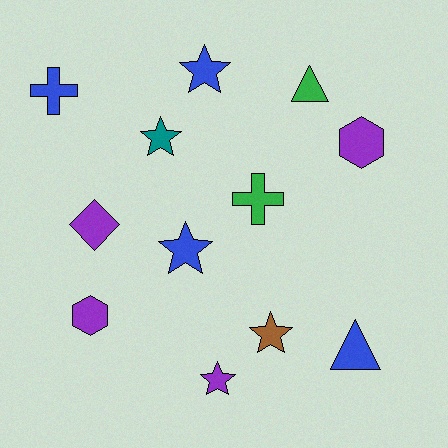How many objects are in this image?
There are 12 objects.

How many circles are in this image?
There are no circles.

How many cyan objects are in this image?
There are no cyan objects.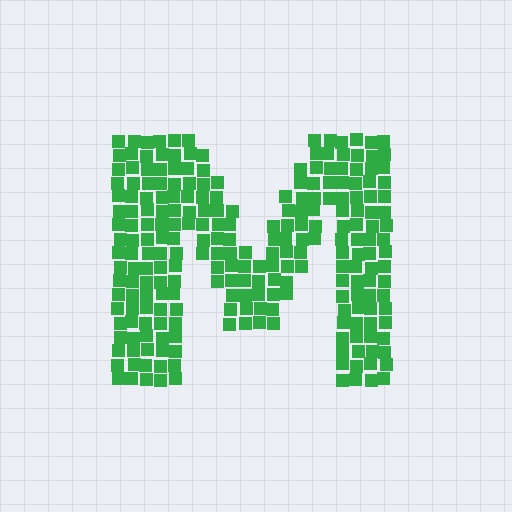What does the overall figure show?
The overall figure shows the letter M.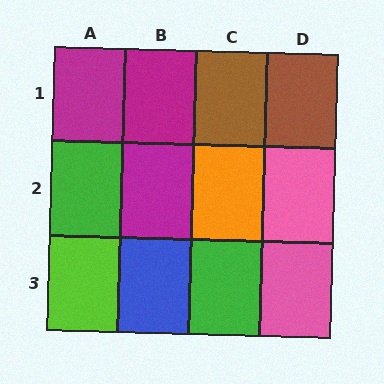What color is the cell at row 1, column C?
Brown.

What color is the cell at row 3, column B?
Blue.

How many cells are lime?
1 cell is lime.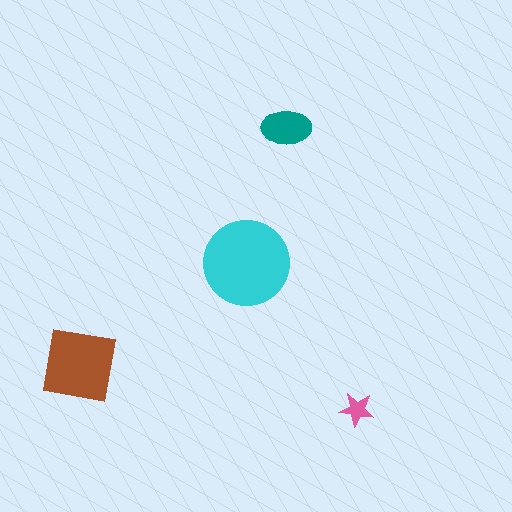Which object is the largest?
The cyan circle.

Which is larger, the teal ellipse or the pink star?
The teal ellipse.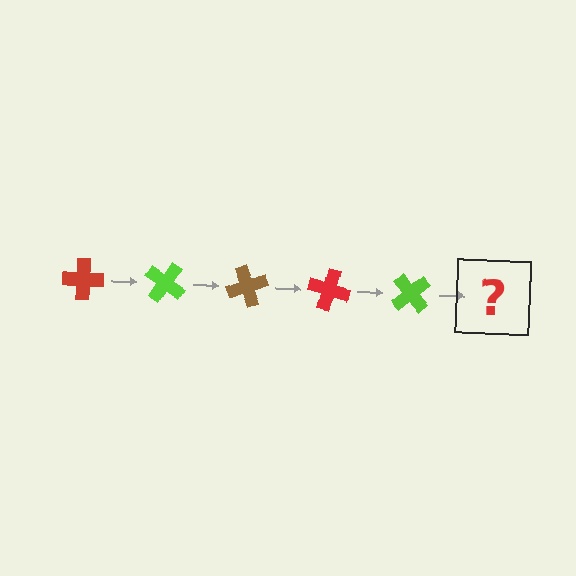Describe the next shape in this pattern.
It should be a brown cross, rotated 175 degrees from the start.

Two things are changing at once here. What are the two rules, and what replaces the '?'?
The two rules are that it rotates 35 degrees each step and the color cycles through red, lime, and brown. The '?' should be a brown cross, rotated 175 degrees from the start.